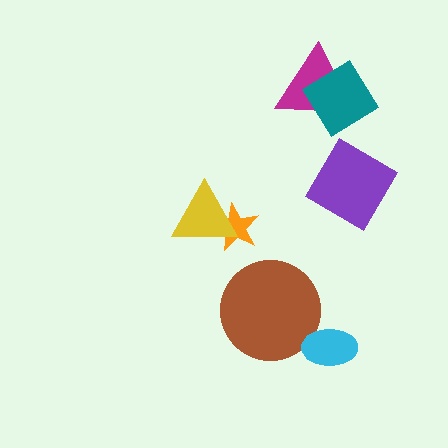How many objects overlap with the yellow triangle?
1 object overlaps with the yellow triangle.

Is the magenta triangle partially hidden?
Yes, it is partially covered by another shape.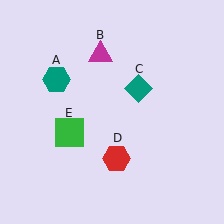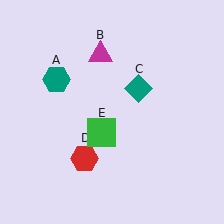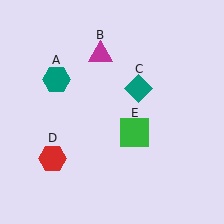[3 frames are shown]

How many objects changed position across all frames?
2 objects changed position: red hexagon (object D), green square (object E).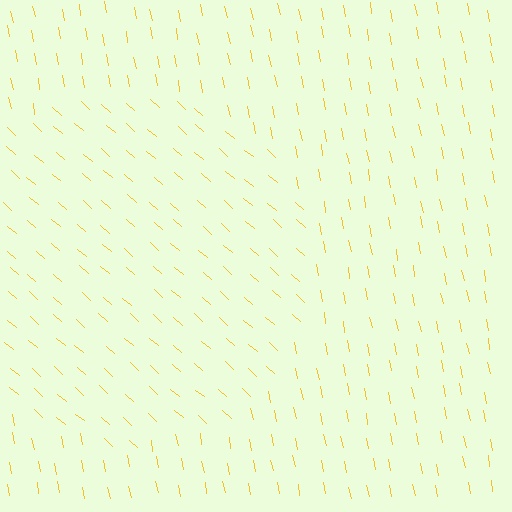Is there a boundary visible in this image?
Yes, there is a texture boundary formed by a change in line orientation.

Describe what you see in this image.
The image is filled with small yellow line segments. A circle region in the image has lines oriented differently from the surrounding lines, creating a visible texture boundary.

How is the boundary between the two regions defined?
The boundary is defined purely by a change in line orientation (approximately 38 degrees difference). All lines are the same color and thickness.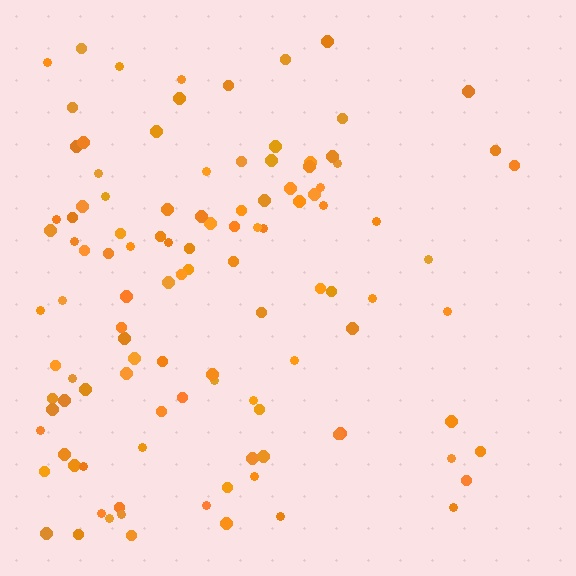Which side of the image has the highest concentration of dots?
The left.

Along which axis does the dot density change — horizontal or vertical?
Horizontal.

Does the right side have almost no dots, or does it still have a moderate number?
Still a moderate number, just noticeably fewer than the left.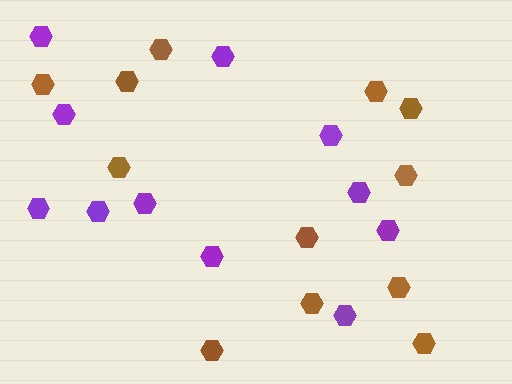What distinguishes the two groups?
There are 2 groups: one group of brown hexagons (12) and one group of purple hexagons (11).